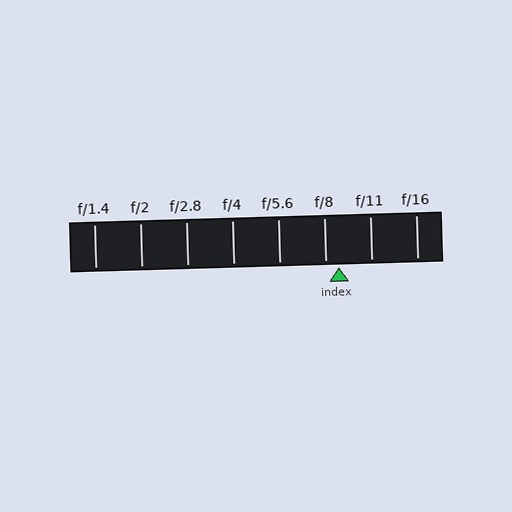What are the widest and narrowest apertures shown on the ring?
The widest aperture shown is f/1.4 and the narrowest is f/16.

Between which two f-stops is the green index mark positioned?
The index mark is between f/8 and f/11.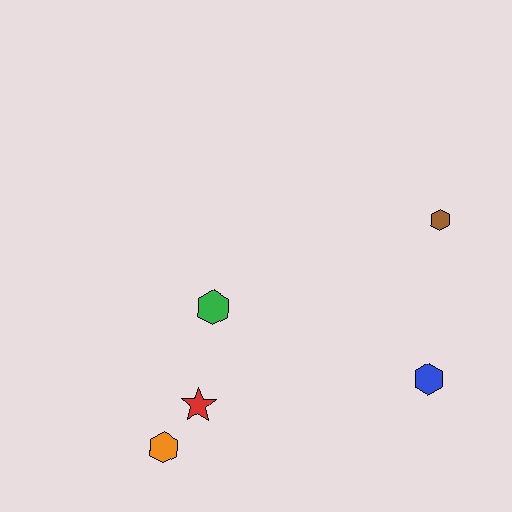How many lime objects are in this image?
There are no lime objects.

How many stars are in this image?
There is 1 star.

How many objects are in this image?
There are 5 objects.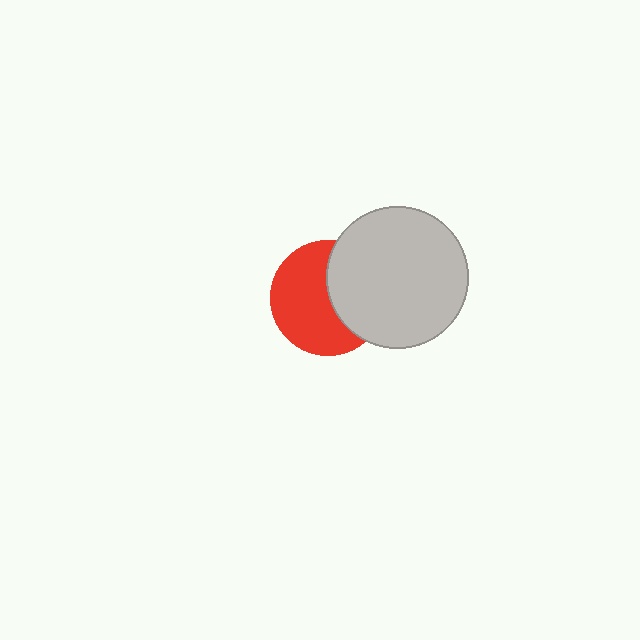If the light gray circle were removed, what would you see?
You would see the complete red circle.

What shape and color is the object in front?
The object in front is a light gray circle.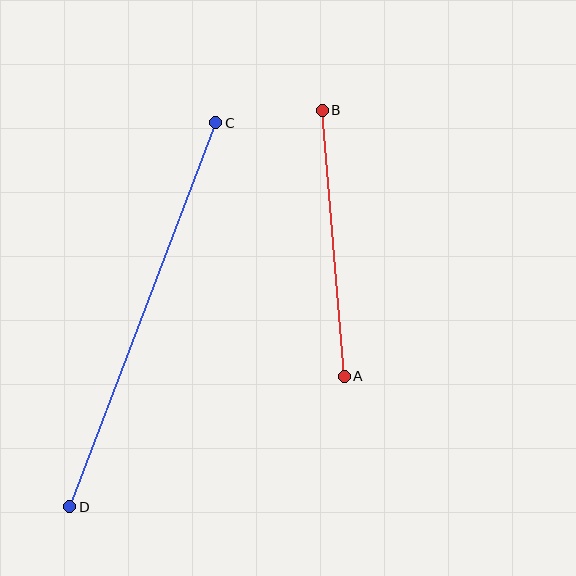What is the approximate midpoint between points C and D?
The midpoint is at approximately (143, 315) pixels.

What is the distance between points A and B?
The distance is approximately 267 pixels.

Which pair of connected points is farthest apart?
Points C and D are farthest apart.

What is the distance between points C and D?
The distance is approximately 411 pixels.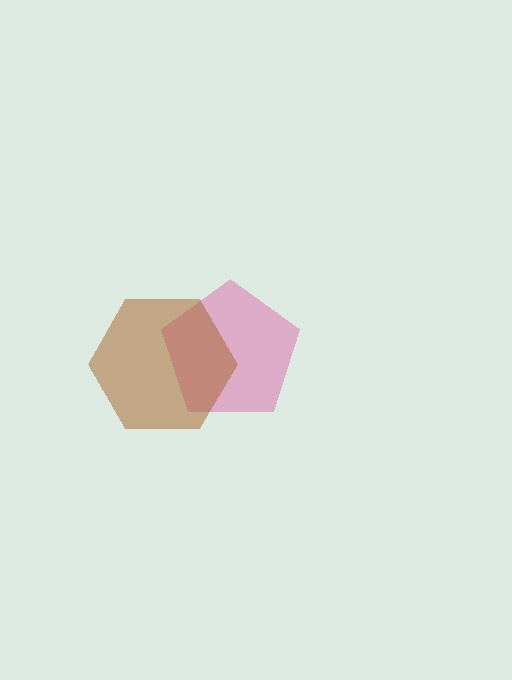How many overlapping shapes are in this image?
There are 2 overlapping shapes in the image.